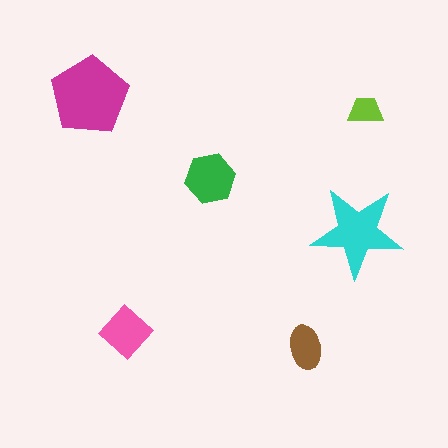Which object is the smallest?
The lime trapezoid.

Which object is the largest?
The magenta pentagon.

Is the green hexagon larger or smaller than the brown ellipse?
Larger.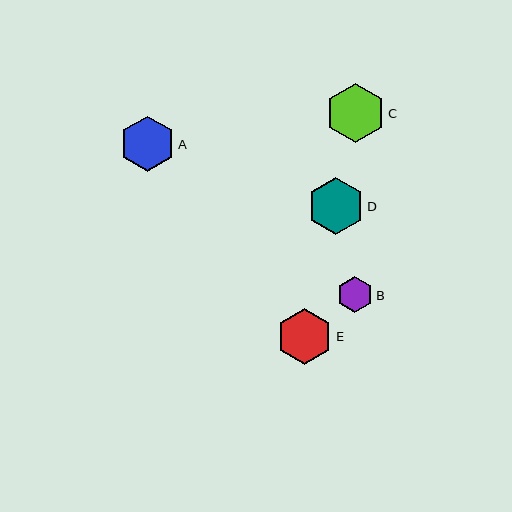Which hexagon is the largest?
Hexagon C is the largest with a size of approximately 59 pixels.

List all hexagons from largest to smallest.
From largest to smallest: C, D, E, A, B.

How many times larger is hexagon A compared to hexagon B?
Hexagon A is approximately 1.5 times the size of hexagon B.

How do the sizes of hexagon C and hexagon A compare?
Hexagon C and hexagon A are approximately the same size.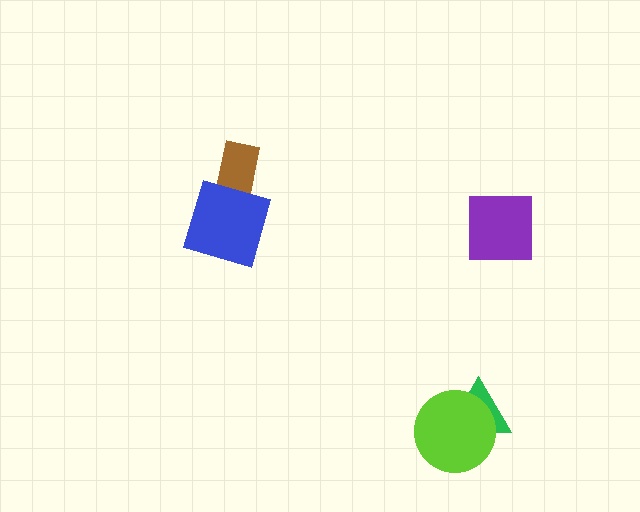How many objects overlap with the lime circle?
1 object overlaps with the lime circle.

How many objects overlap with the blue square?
1 object overlaps with the blue square.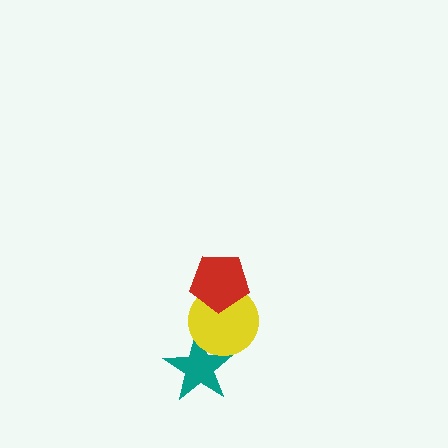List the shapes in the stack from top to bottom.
From top to bottom: the red pentagon, the yellow circle, the teal star.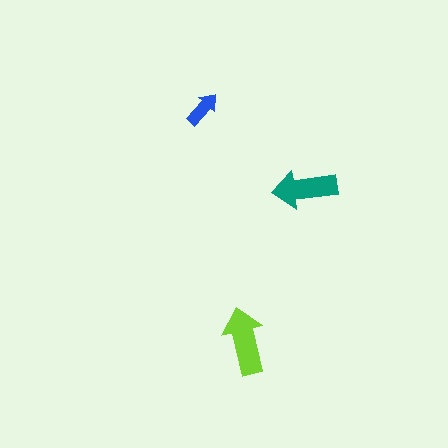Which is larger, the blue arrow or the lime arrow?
The lime one.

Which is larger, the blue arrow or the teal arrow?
The teal one.